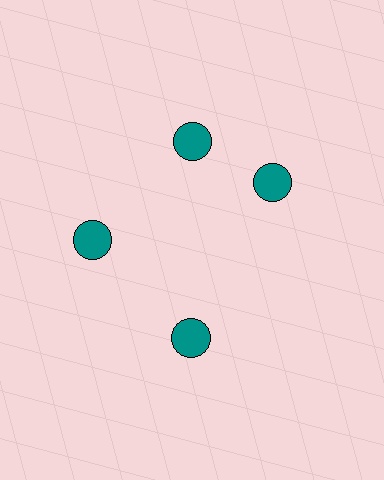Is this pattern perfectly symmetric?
No. The 4 teal circles are arranged in a ring, but one element near the 3 o'clock position is rotated out of alignment along the ring, breaking the 4-fold rotational symmetry.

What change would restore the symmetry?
The symmetry would be restored by rotating it back into even spacing with its neighbors so that all 4 circles sit at equal angles and equal distance from the center.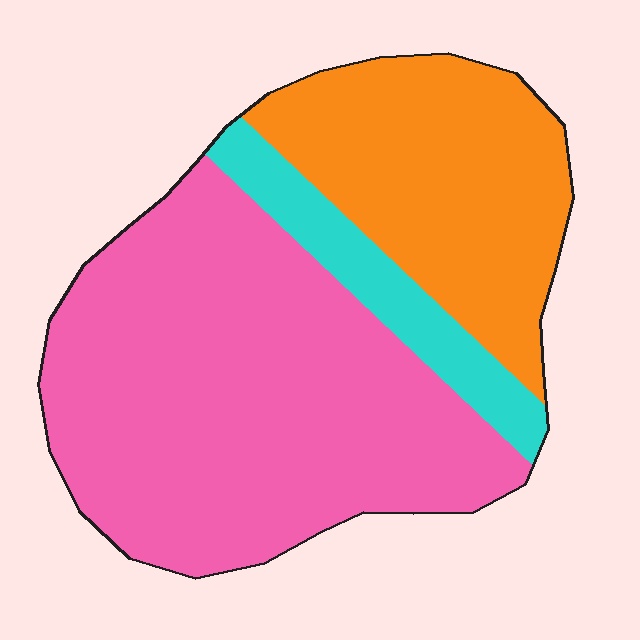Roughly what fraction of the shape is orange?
Orange covers 30% of the shape.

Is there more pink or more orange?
Pink.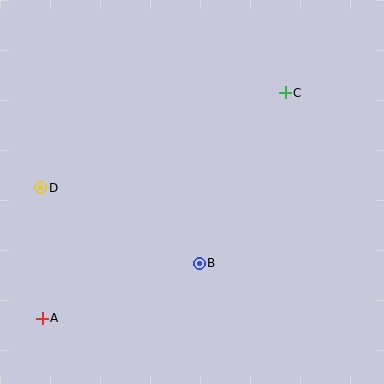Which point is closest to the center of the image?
Point B at (199, 263) is closest to the center.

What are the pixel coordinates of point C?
Point C is at (285, 93).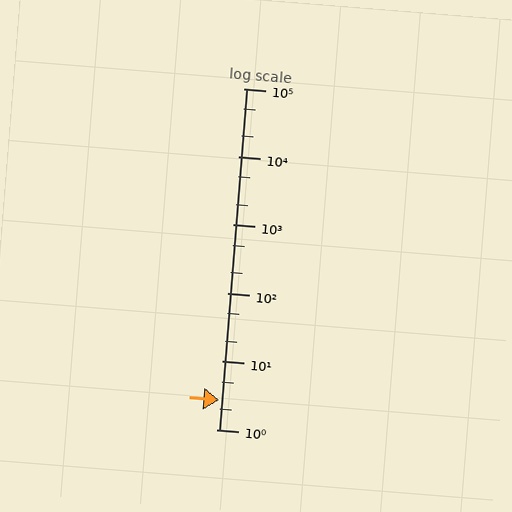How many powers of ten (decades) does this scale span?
The scale spans 5 decades, from 1 to 100000.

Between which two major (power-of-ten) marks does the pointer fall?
The pointer is between 1 and 10.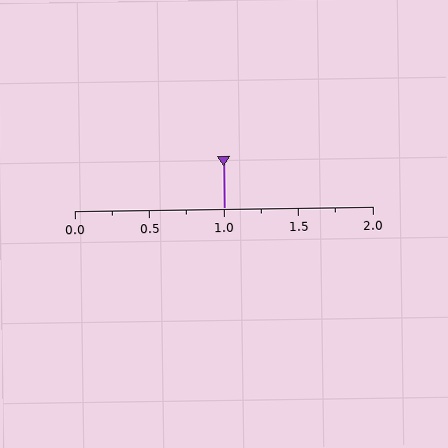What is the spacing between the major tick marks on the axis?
The major ticks are spaced 0.5 apart.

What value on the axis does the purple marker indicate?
The marker indicates approximately 1.